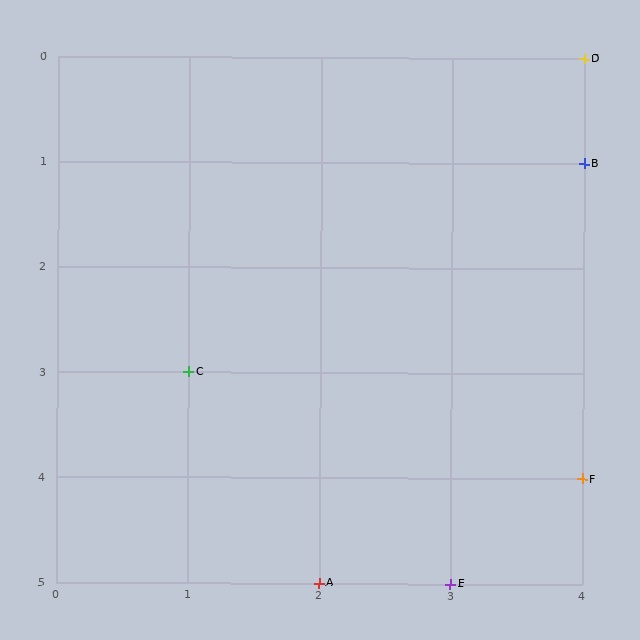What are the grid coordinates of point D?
Point D is at grid coordinates (4, 0).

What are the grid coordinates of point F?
Point F is at grid coordinates (4, 4).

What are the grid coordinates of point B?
Point B is at grid coordinates (4, 1).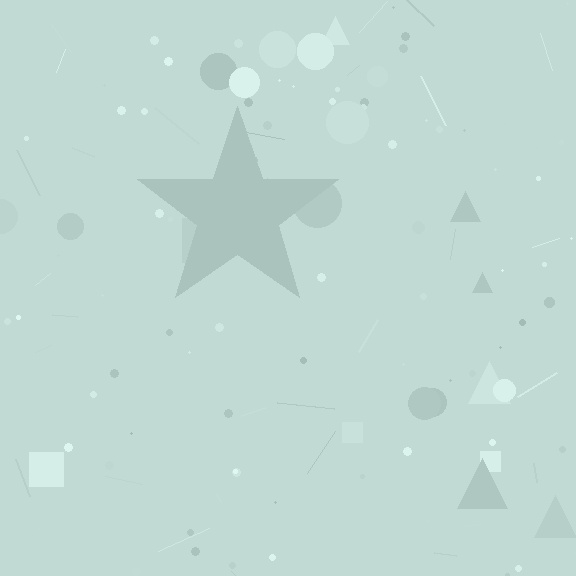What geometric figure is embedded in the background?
A star is embedded in the background.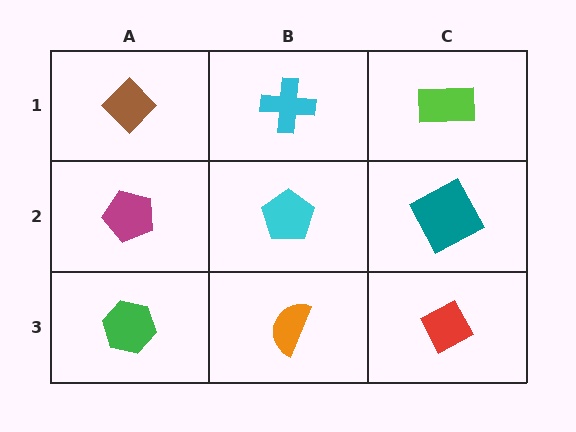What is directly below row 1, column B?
A cyan pentagon.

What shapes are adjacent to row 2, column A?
A brown diamond (row 1, column A), a green hexagon (row 3, column A), a cyan pentagon (row 2, column B).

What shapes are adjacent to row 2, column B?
A cyan cross (row 1, column B), an orange semicircle (row 3, column B), a magenta pentagon (row 2, column A), a teal square (row 2, column C).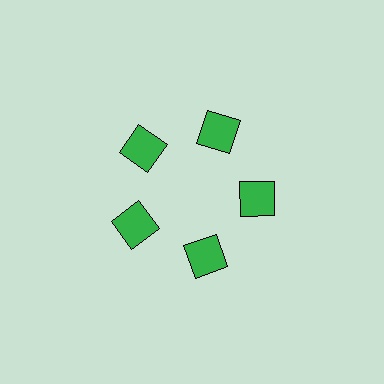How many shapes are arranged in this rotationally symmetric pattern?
There are 5 shapes, arranged in 5 groups of 1.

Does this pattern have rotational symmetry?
Yes, this pattern has 5-fold rotational symmetry. It looks the same after rotating 72 degrees around the center.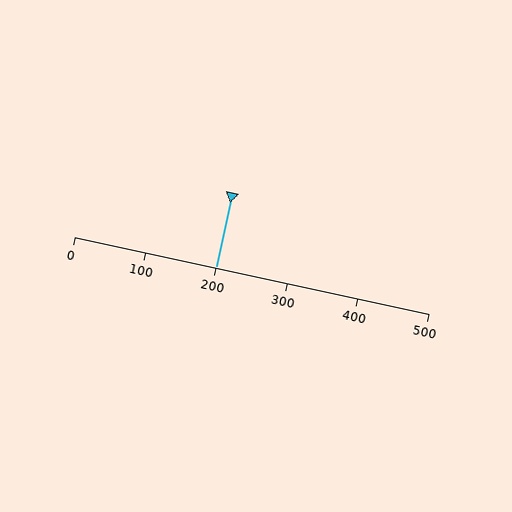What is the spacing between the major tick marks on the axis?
The major ticks are spaced 100 apart.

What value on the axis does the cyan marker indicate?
The marker indicates approximately 200.